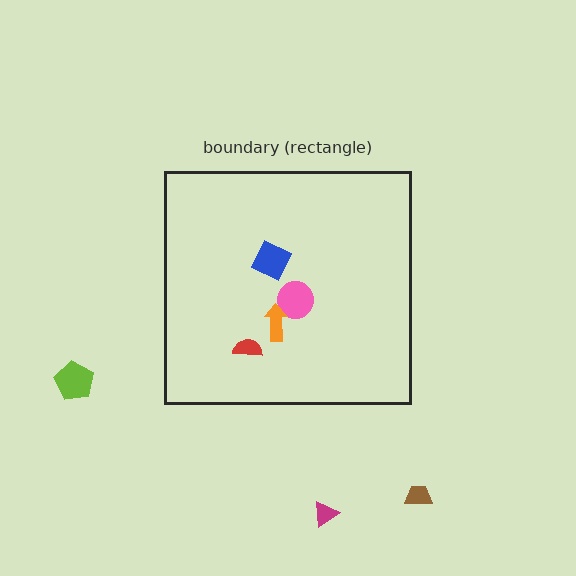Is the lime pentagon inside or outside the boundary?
Outside.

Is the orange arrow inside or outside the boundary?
Inside.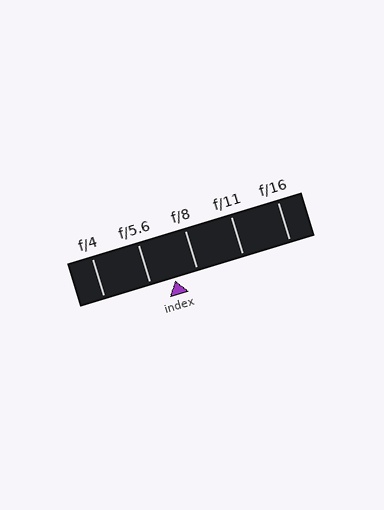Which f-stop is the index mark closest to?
The index mark is closest to f/8.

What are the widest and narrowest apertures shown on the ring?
The widest aperture shown is f/4 and the narrowest is f/16.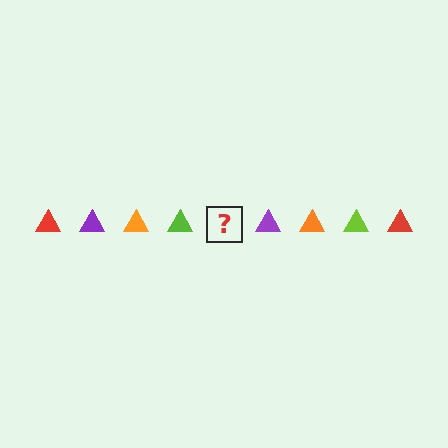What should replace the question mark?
The question mark should be replaced with a red triangle.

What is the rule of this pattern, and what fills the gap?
The rule is that the pattern cycles through red, purple, orange, lime triangles. The gap should be filled with a red triangle.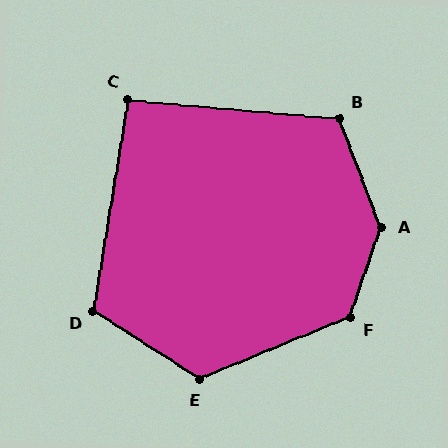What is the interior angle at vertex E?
Approximately 125 degrees (obtuse).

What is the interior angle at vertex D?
Approximately 114 degrees (obtuse).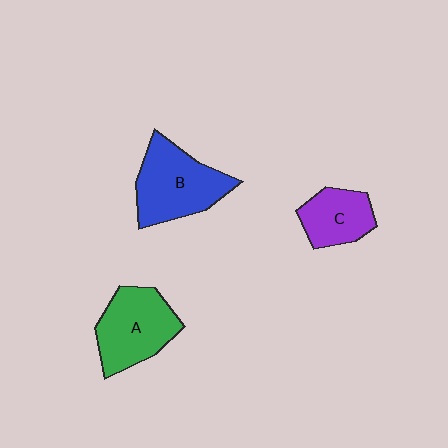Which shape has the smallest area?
Shape C (purple).